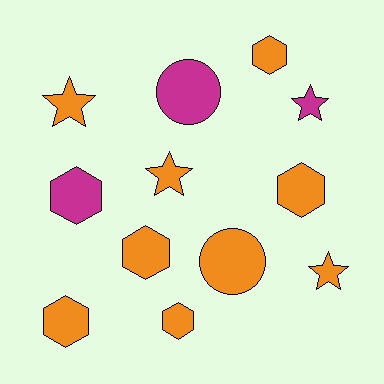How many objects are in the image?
There are 12 objects.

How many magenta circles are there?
There is 1 magenta circle.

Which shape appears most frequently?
Hexagon, with 6 objects.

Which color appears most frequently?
Orange, with 9 objects.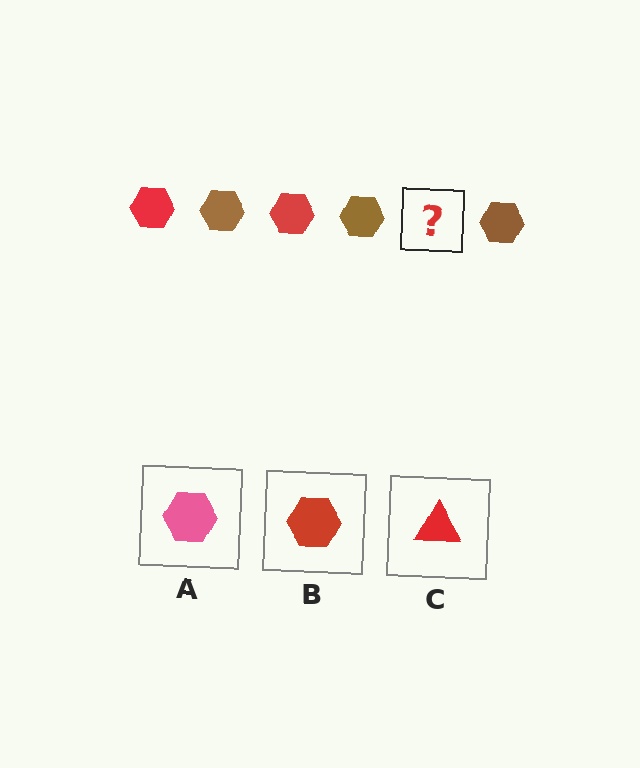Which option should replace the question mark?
Option B.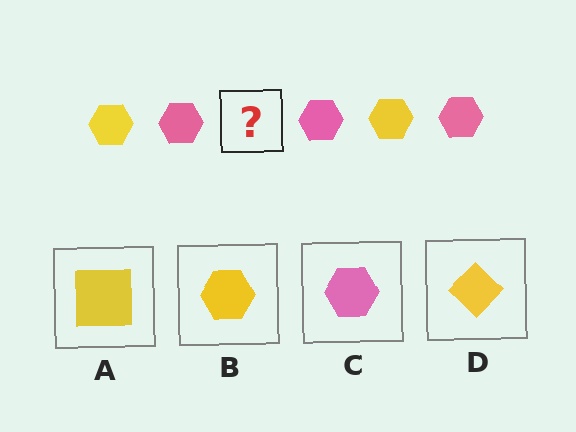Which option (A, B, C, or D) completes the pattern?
B.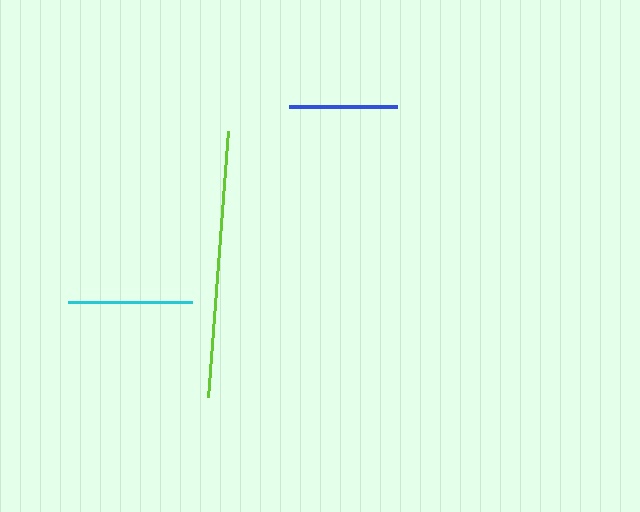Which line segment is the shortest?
The blue line is the shortest at approximately 108 pixels.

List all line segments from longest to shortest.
From longest to shortest: lime, cyan, blue.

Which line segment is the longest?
The lime line is the longest at approximately 267 pixels.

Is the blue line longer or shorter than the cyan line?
The cyan line is longer than the blue line.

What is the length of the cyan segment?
The cyan segment is approximately 124 pixels long.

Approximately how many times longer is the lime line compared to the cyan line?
The lime line is approximately 2.1 times the length of the cyan line.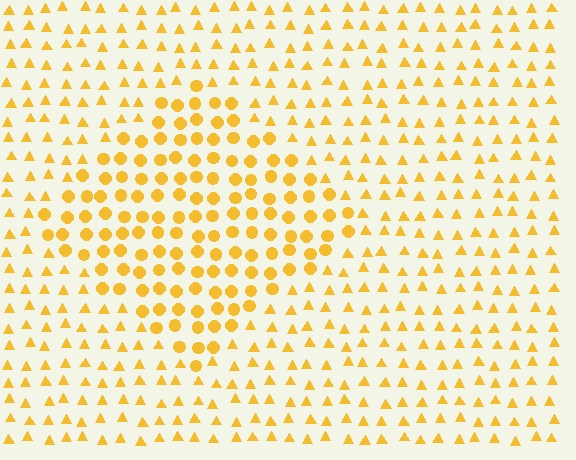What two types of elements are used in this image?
The image uses circles inside the diamond region and triangles outside it.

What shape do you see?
I see a diamond.